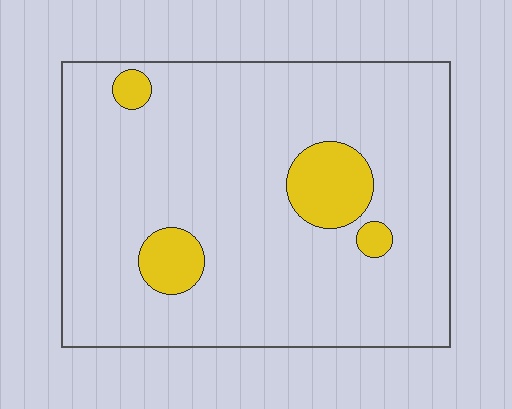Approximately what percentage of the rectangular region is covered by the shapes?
Approximately 10%.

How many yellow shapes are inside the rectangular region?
4.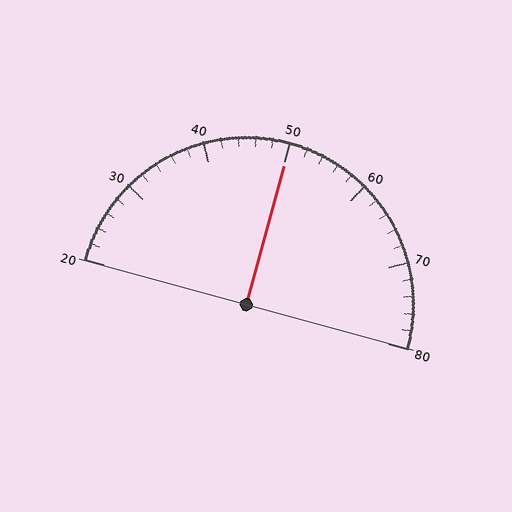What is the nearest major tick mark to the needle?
The nearest major tick mark is 50.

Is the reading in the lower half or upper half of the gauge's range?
The reading is in the upper half of the range (20 to 80).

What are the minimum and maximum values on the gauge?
The gauge ranges from 20 to 80.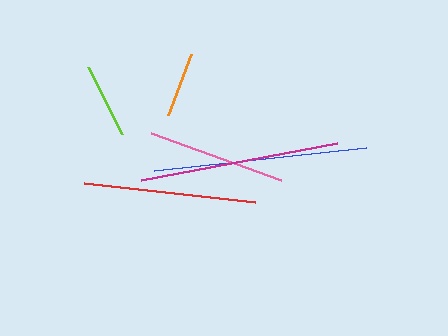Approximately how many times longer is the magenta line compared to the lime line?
The magenta line is approximately 2.6 times the length of the lime line.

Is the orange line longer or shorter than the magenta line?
The magenta line is longer than the orange line.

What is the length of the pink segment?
The pink segment is approximately 139 pixels long.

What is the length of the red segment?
The red segment is approximately 172 pixels long.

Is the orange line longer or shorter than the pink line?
The pink line is longer than the orange line.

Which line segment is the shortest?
The orange line is the shortest at approximately 65 pixels.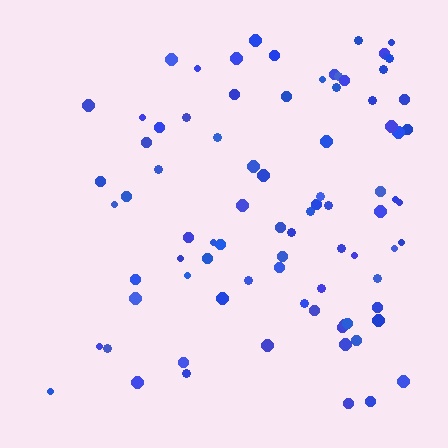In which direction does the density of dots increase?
From left to right, with the right side densest.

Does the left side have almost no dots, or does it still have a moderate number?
Still a moderate number, just noticeably fewer than the right.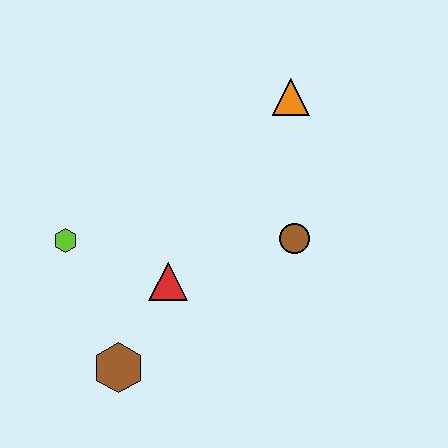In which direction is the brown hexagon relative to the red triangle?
The brown hexagon is below the red triangle.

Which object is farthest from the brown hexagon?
The orange triangle is farthest from the brown hexagon.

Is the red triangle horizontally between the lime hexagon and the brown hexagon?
No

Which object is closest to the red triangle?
The brown hexagon is closest to the red triangle.